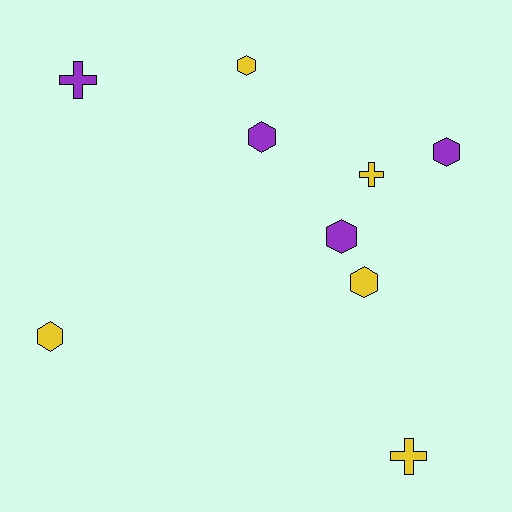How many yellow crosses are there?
There are 2 yellow crosses.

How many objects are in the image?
There are 9 objects.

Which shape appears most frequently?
Hexagon, with 6 objects.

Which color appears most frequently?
Yellow, with 5 objects.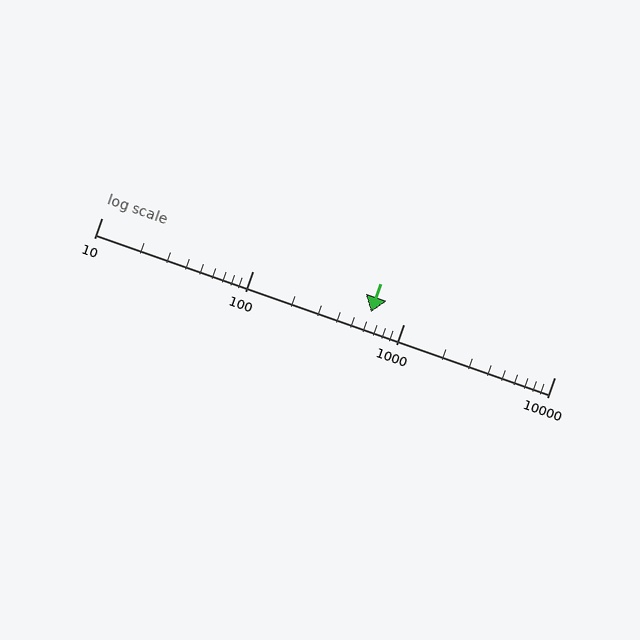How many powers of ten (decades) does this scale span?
The scale spans 3 decades, from 10 to 10000.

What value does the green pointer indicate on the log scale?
The pointer indicates approximately 610.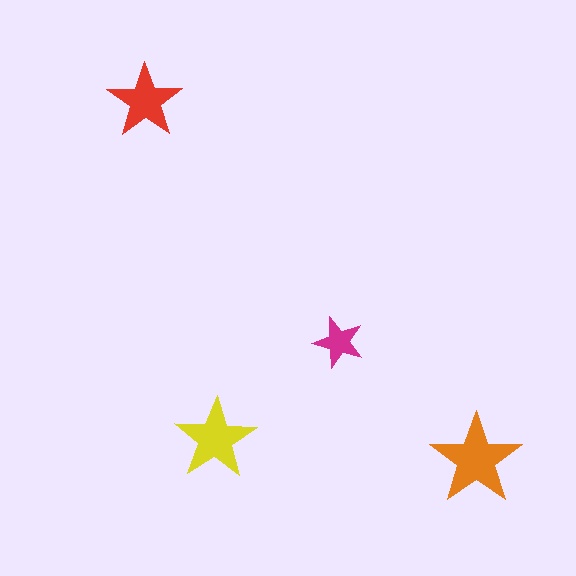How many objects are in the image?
There are 4 objects in the image.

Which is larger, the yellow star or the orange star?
The orange one.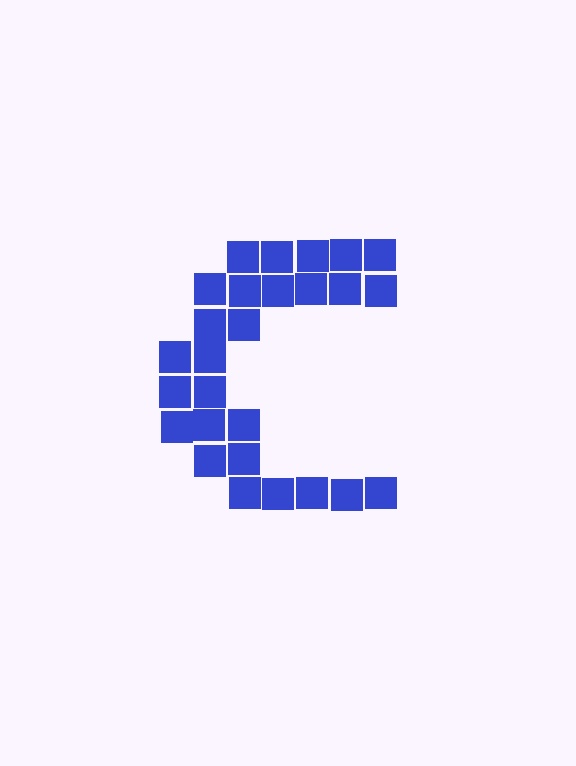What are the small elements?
The small elements are squares.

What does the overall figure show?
The overall figure shows the letter C.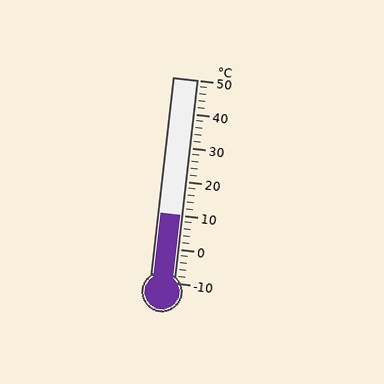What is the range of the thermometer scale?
The thermometer scale ranges from -10°C to 50°C.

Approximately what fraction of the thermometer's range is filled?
The thermometer is filled to approximately 35% of its range.